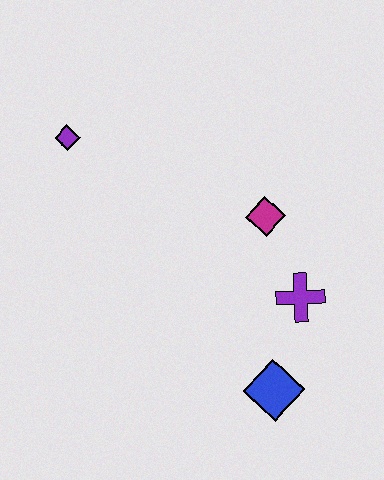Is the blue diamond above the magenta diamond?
No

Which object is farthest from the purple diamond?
The blue diamond is farthest from the purple diamond.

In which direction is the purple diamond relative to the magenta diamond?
The purple diamond is to the left of the magenta diamond.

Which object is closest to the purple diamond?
The magenta diamond is closest to the purple diamond.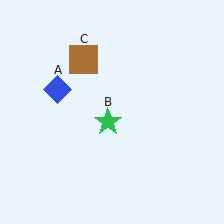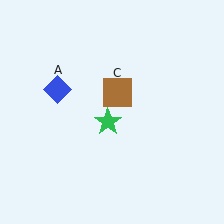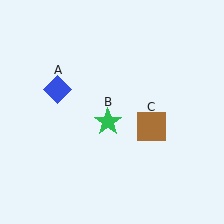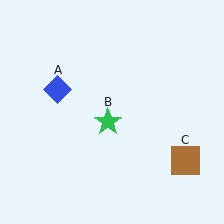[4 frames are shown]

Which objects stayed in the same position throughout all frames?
Blue diamond (object A) and green star (object B) remained stationary.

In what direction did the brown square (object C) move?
The brown square (object C) moved down and to the right.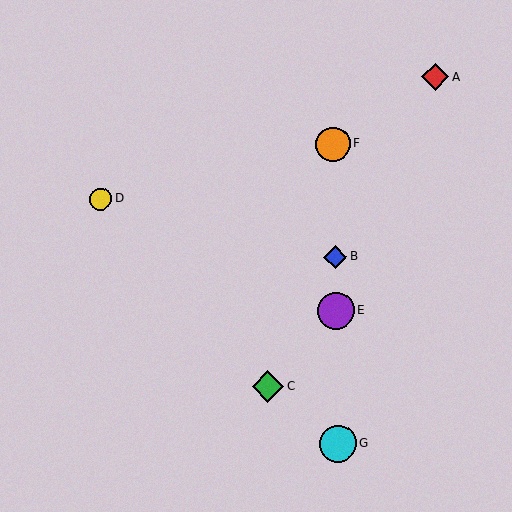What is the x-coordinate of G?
Object G is at x≈338.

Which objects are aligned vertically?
Objects B, E, F, G are aligned vertically.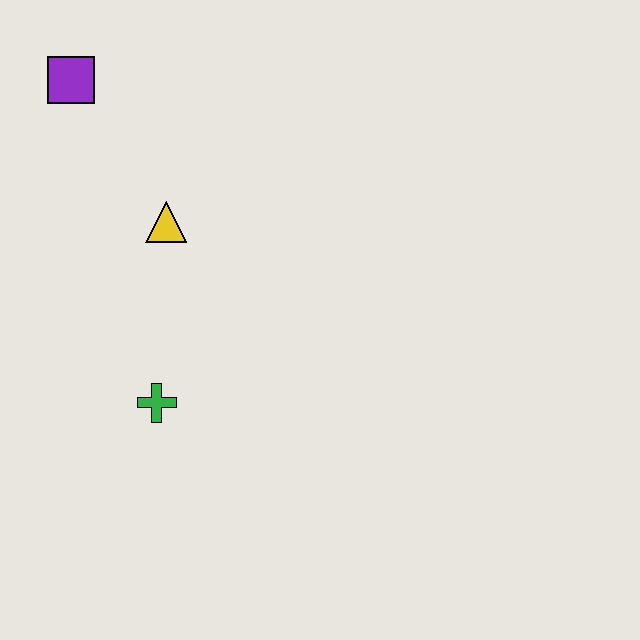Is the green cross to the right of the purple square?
Yes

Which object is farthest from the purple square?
The green cross is farthest from the purple square.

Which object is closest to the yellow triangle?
The purple square is closest to the yellow triangle.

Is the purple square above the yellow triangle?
Yes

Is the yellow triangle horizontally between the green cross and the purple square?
No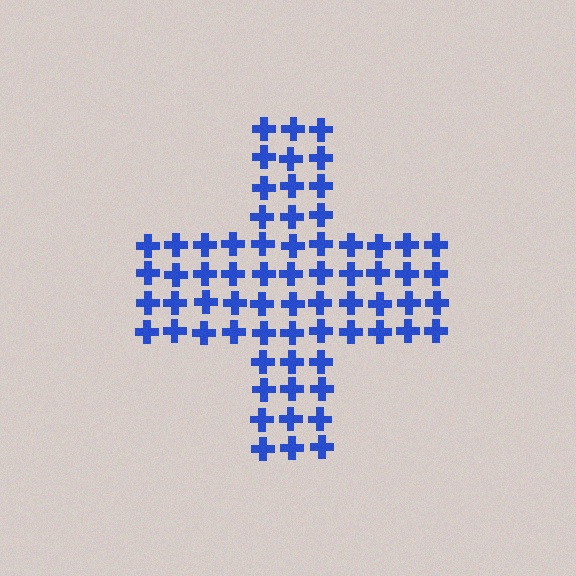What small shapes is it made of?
It is made of small crosses.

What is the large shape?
The large shape is a cross.